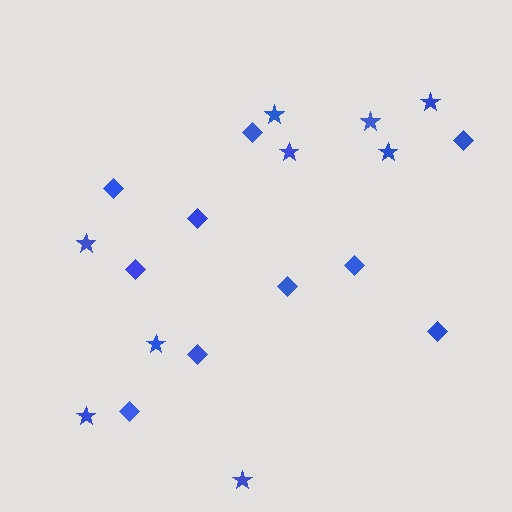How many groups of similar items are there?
There are 2 groups: one group of diamonds (10) and one group of stars (9).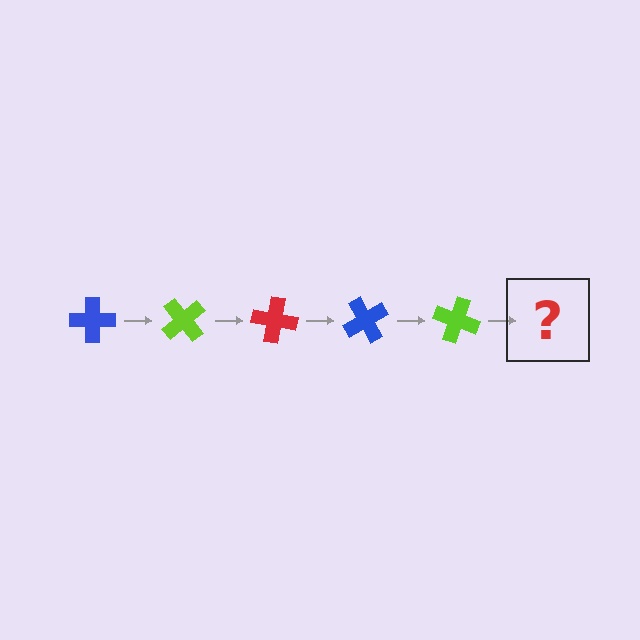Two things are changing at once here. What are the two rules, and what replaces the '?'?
The two rules are that it rotates 50 degrees each step and the color cycles through blue, lime, and red. The '?' should be a red cross, rotated 250 degrees from the start.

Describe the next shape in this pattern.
It should be a red cross, rotated 250 degrees from the start.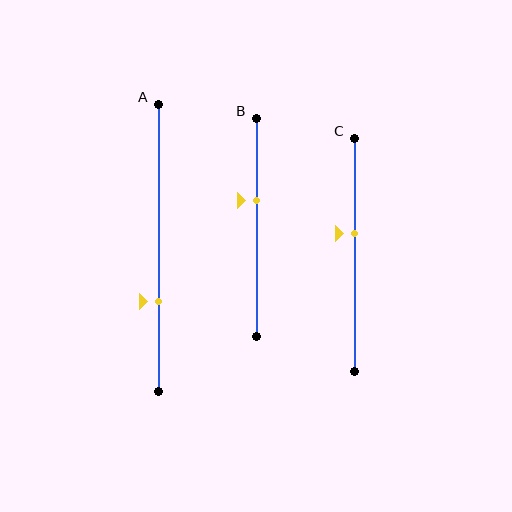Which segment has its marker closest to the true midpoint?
Segment C has its marker closest to the true midpoint.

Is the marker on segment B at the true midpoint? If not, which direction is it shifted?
No, the marker on segment B is shifted upward by about 12% of the segment length.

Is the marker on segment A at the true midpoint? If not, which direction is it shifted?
No, the marker on segment A is shifted downward by about 19% of the segment length.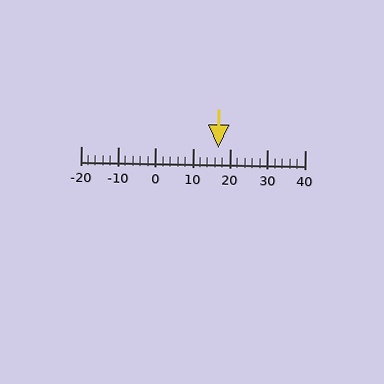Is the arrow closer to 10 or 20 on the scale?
The arrow is closer to 20.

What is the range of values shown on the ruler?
The ruler shows values from -20 to 40.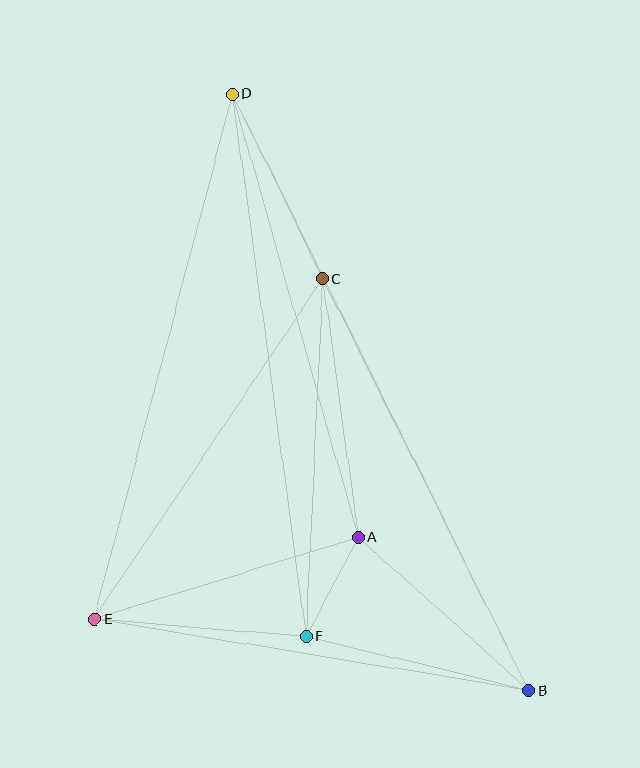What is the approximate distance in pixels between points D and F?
The distance between D and F is approximately 547 pixels.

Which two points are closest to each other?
Points A and F are closest to each other.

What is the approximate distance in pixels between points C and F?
The distance between C and F is approximately 358 pixels.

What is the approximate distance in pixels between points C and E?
The distance between C and E is approximately 410 pixels.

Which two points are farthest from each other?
Points B and D are farthest from each other.